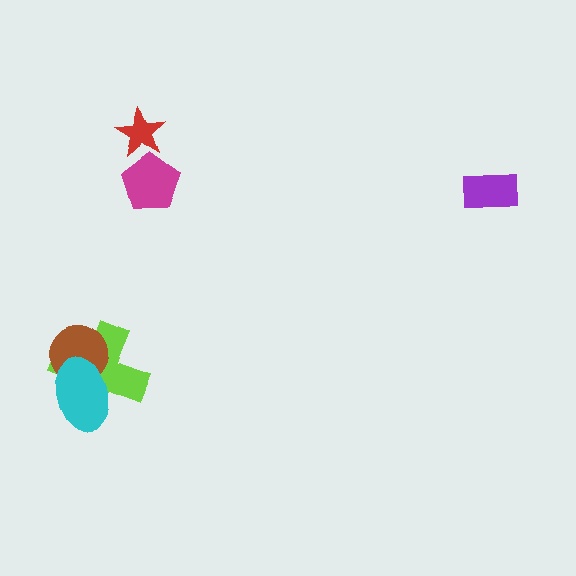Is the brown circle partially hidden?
Yes, it is partially covered by another shape.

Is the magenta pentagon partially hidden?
Yes, it is partially covered by another shape.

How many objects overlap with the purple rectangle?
0 objects overlap with the purple rectangle.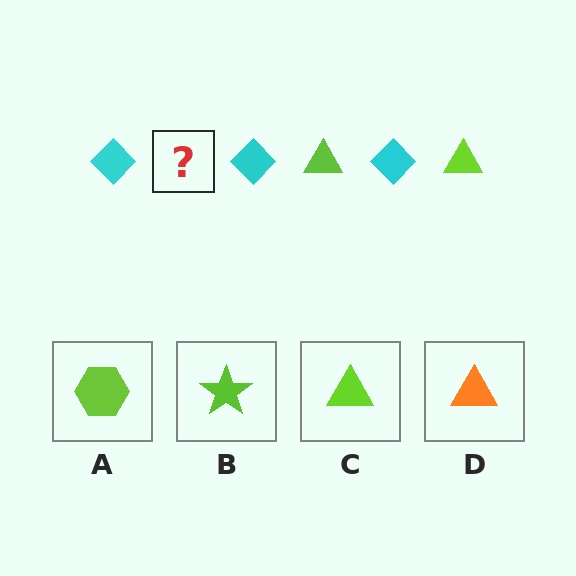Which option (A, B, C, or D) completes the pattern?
C.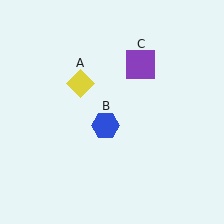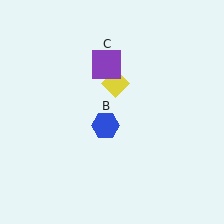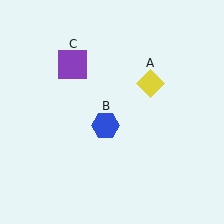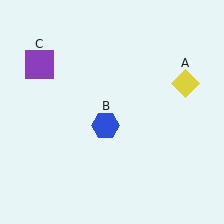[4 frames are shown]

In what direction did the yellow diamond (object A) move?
The yellow diamond (object A) moved right.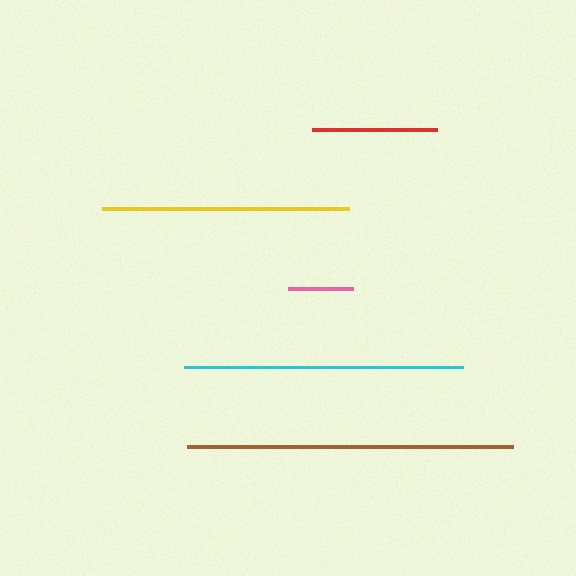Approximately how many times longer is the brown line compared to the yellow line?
The brown line is approximately 1.3 times the length of the yellow line.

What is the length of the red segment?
The red segment is approximately 125 pixels long.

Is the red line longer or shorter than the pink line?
The red line is longer than the pink line.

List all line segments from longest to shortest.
From longest to shortest: brown, cyan, yellow, red, pink.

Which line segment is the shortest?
The pink line is the shortest at approximately 65 pixels.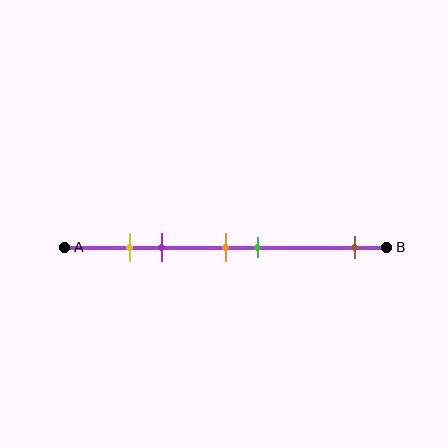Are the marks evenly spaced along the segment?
No, the marks are not evenly spaced.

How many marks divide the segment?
There are 5 marks dividing the segment.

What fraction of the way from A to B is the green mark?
The green mark is approximately 60% (0.6) of the way from A to B.